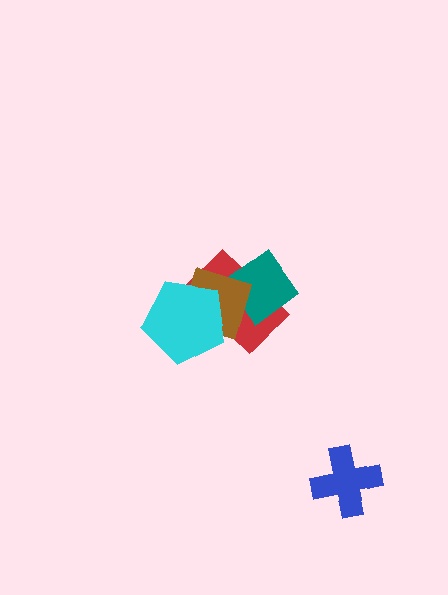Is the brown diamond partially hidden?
Yes, it is partially covered by another shape.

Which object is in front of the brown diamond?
The cyan pentagon is in front of the brown diamond.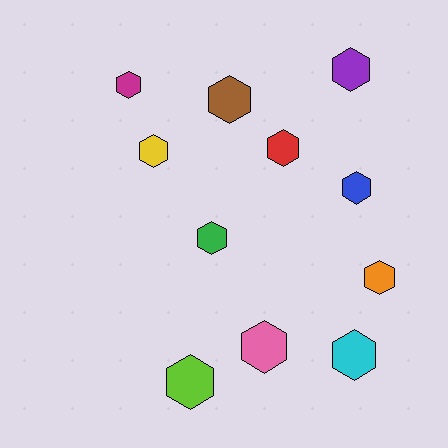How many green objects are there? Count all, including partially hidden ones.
There is 1 green object.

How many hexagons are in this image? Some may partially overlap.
There are 11 hexagons.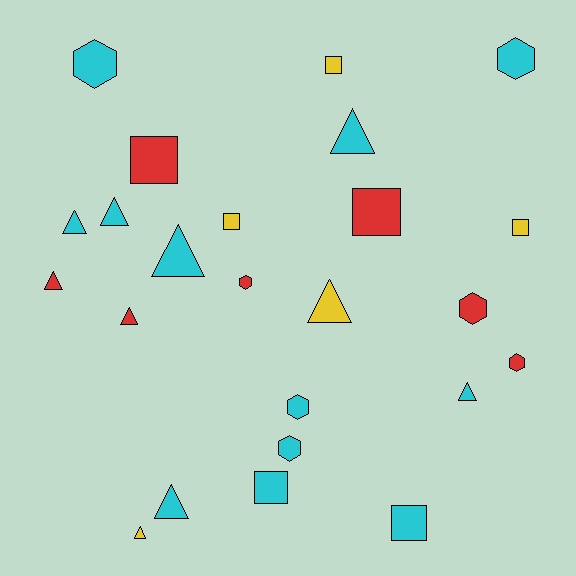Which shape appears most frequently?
Triangle, with 10 objects.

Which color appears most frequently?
Cyan, with 12 objects.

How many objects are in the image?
There are 24 objects.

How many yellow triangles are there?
There are 2 yellow triangles.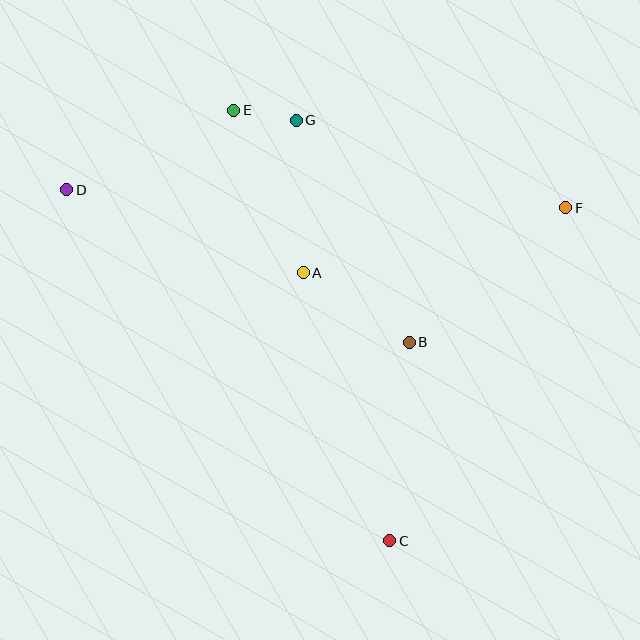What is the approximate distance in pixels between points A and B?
The distance between A and B is approximately 127 pixels.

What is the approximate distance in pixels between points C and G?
The distance between C and G is approximately 431 pixels.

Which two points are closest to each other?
Points E and G are closest to each other.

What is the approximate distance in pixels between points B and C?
The distance between B and C is approximately 199 pixels.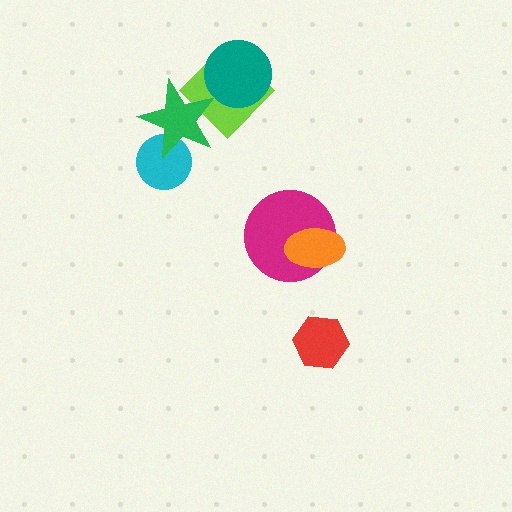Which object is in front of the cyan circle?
The green star is in front of the cyan circle.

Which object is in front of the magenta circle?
The orange ellipse is in front of the magenta circle.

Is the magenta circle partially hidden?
Yes, it is partially covered by another shape.